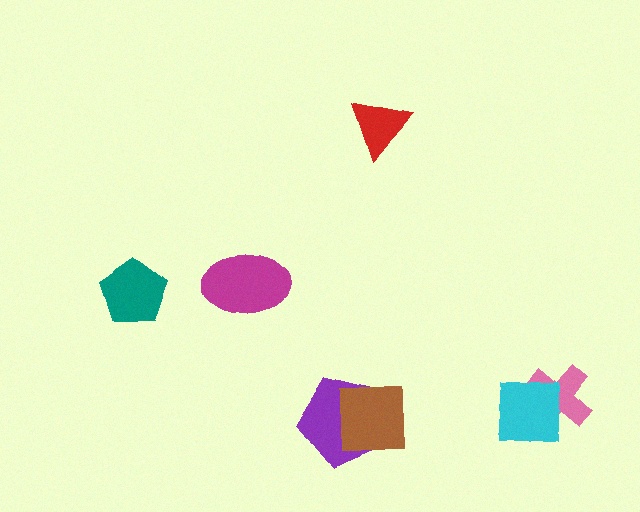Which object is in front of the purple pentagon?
The brown square is in front of the purple pentagon.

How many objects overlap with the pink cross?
1 object overlaps with the pink cross.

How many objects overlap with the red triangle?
0 objects overlap with the red triangle.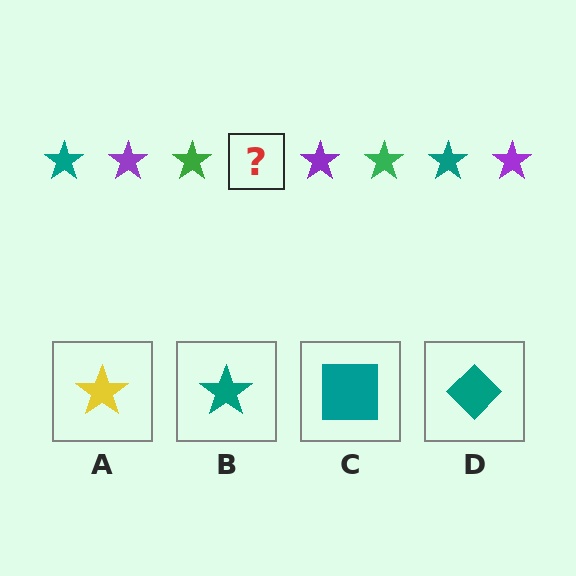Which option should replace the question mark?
Option B.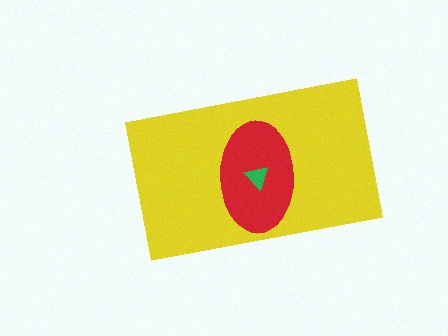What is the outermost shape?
The yellow rectangle.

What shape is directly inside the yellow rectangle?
The red ellipse.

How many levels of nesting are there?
3.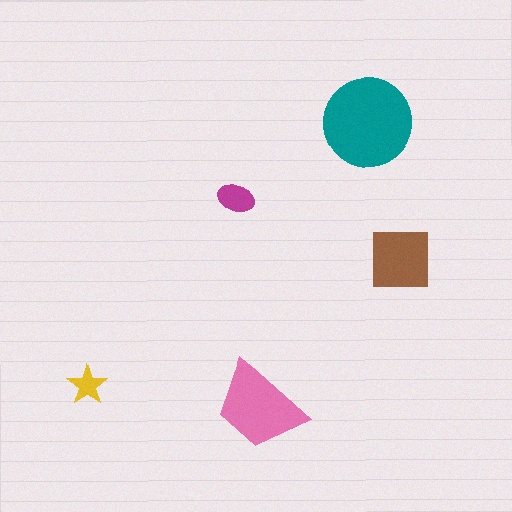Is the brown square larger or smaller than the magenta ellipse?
Larger.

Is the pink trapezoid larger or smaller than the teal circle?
Smaller.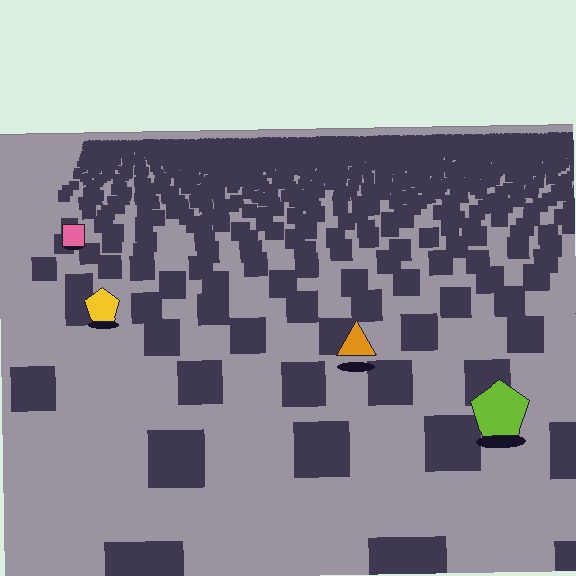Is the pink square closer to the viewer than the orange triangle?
No. The orange triangle is closer — you can tell from the texture gradient: the ground texture is coarser near it.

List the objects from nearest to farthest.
From nearest to farthest: the lime pentagon, the orange triangle, the yellow pentagon, the pink square.